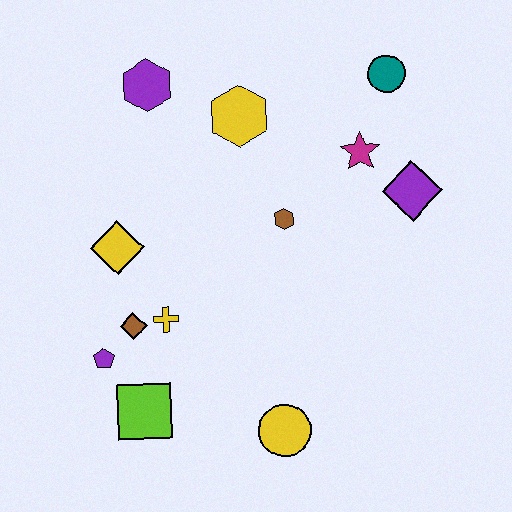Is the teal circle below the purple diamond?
No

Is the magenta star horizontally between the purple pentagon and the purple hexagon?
No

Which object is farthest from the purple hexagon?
The yellow circle is farthest from the purple hexagon.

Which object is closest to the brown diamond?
The yellow cross is closest to the brown diamond.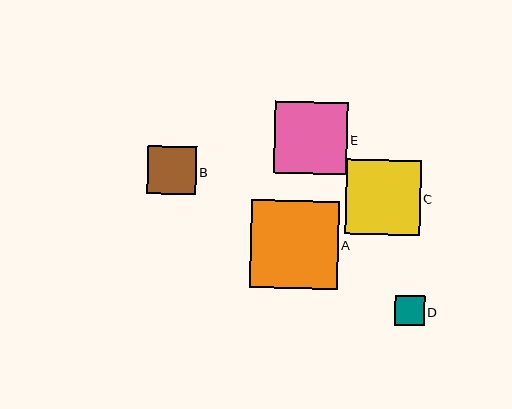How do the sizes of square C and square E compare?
Square C and square E are approximately the same size.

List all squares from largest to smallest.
From largest to smallest: A, C, E, B, D.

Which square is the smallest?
Square D is the smallest with a size of approximately 30 pixels.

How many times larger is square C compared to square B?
Square C is approximately 1.5 times the size of square B.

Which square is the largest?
Square A is the largest with a size of approximately 88 pixels.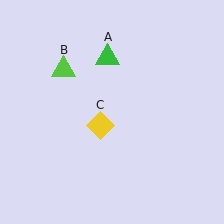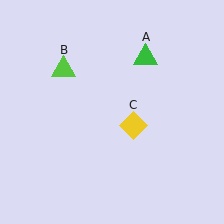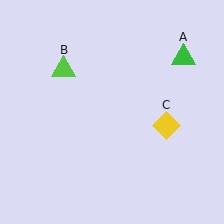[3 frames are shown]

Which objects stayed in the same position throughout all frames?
Lime triangle (object B) remained stationary.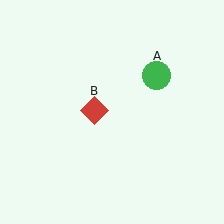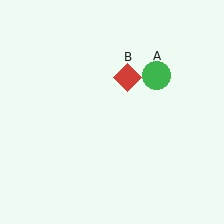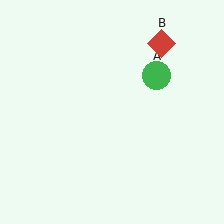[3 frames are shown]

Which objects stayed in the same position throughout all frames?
Green circle (object A) remained stationary.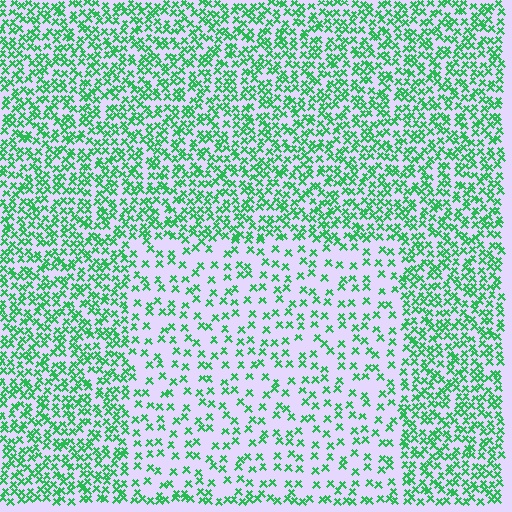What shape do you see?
I see a rectangle.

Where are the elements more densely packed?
The elements are more densely packed outside the rectangle boundary.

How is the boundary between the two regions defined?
The boundary is defined by a change in element density (approximately 2.3x ratio). All elements are the same color, size, and shape.